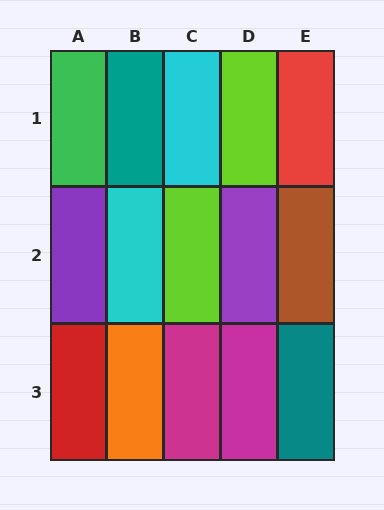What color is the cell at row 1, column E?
Red.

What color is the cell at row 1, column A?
Green.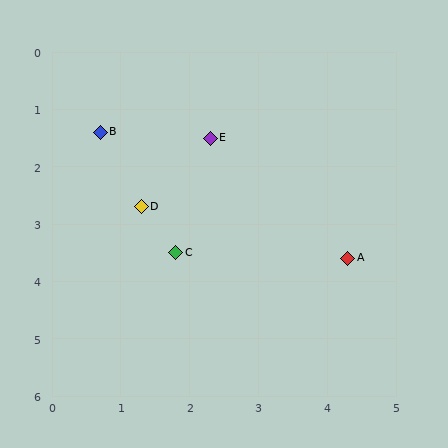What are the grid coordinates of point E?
Point E is at approximately (2.3, 1.5).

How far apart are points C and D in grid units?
Points C and D are about 0.9 grid units apart.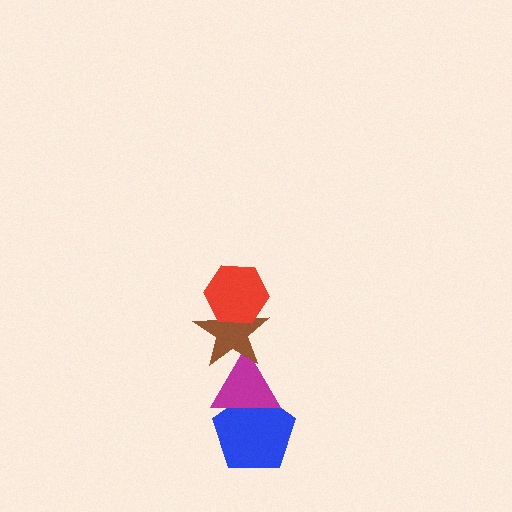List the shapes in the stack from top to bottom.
From top to bottom: the red hexagon, the brown star, the magenta triangle, the blue pentagon.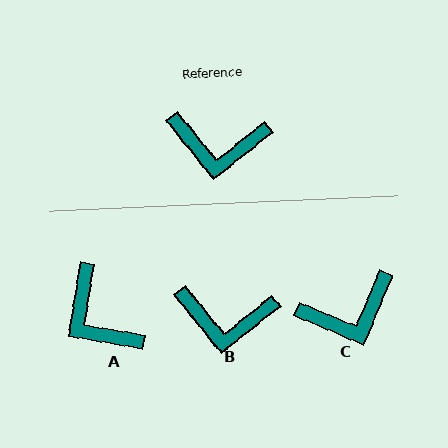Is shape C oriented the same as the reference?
No, it is off by about 28 degrees.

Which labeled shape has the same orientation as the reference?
B.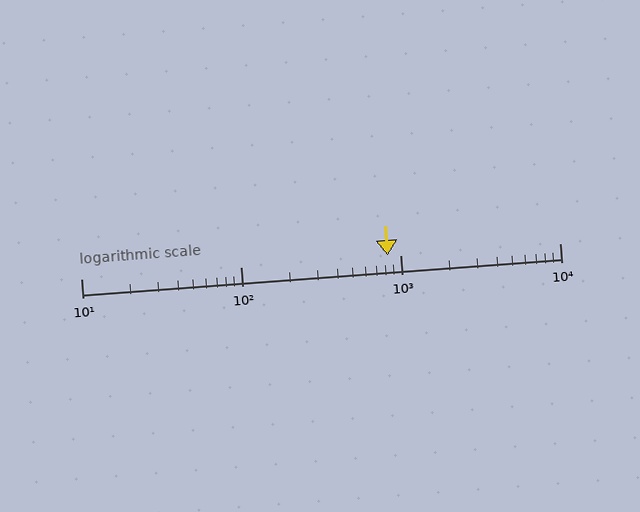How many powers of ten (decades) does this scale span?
The scale spans 3 decades, from 10 to 10000.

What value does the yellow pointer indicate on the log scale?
The pointer indicates approximately 840.